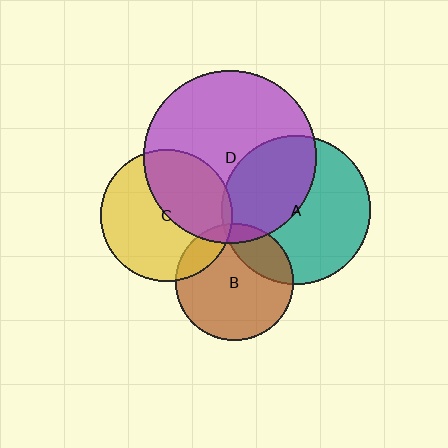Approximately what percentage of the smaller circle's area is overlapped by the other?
Approximately 40%.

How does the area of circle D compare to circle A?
Approximately 1.3 times.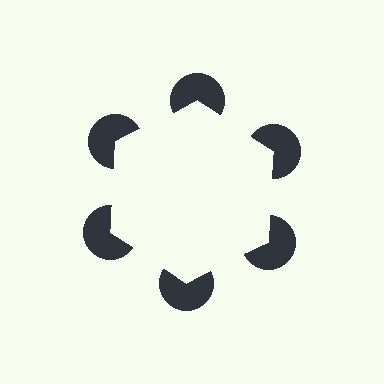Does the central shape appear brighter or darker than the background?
It typically appears slightly brighter than the background, even though no actual brightness change is drawn.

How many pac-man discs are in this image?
There are 6 — one at each vertex of the illusory hexagon.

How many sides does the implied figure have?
6 sides.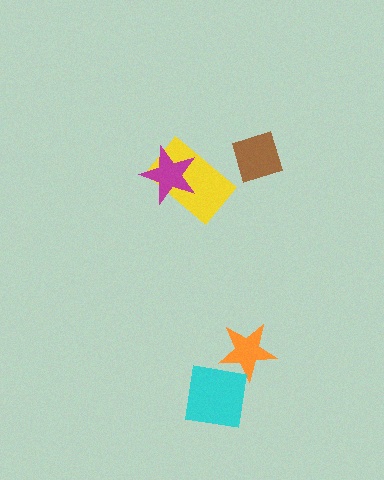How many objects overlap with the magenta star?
1 object overlaps with the magenta star.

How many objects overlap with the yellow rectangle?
1 object overlaps with the yellow rectangle.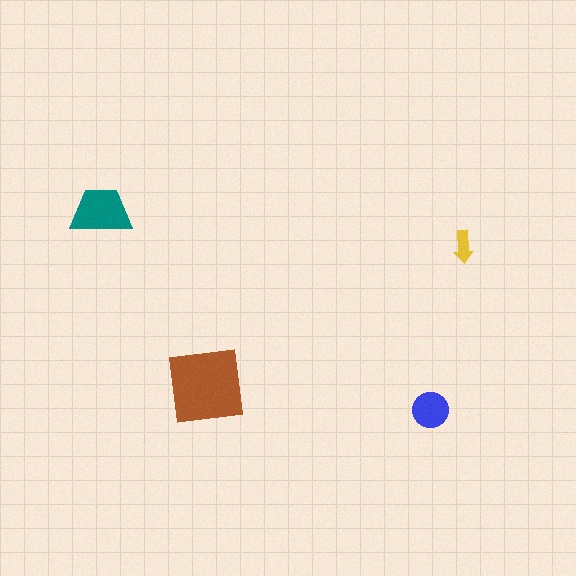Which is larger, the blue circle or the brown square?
The brown square.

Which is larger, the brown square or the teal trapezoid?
The brown square.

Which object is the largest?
The brown square.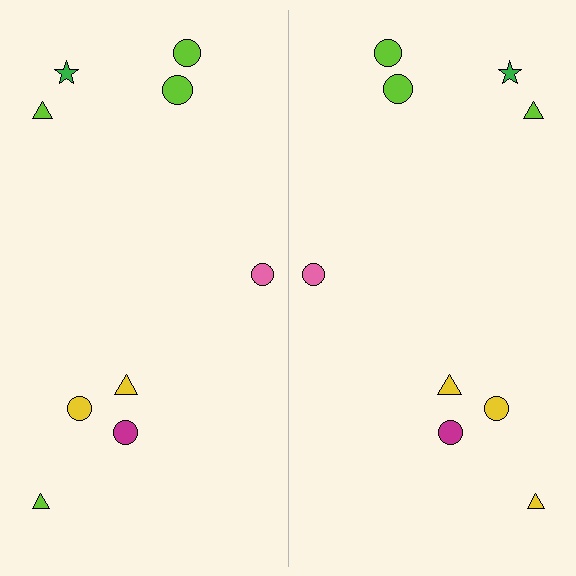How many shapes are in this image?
There are 18 shapes in this image.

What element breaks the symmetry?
The yellow triangle on the right side breaks the symmetry — its mirror counterpart is lime.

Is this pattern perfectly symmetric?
No, the pattern is not perfectly symmetric. The yellow triangle on the right side breaks the symmetry — its mirror counterpart is lime.